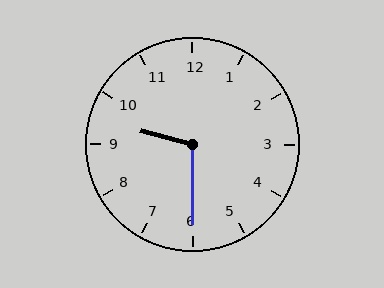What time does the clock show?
9:30.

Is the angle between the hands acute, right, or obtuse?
It is obtuse.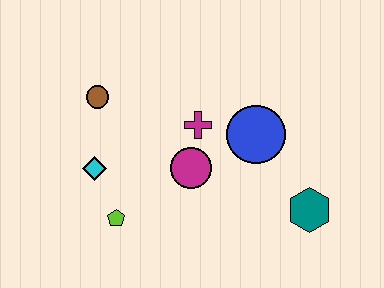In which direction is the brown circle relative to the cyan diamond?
The brown circle is above the cyan diamond.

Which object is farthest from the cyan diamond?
The teal hexagon is farthest from the cyan diamond.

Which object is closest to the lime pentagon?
The cyan diamond is closest to the lime pentagon.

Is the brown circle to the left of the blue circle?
Yes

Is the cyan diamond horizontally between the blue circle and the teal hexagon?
No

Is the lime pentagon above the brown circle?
No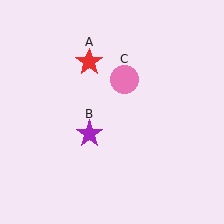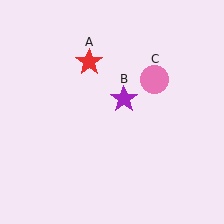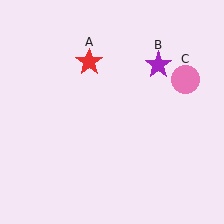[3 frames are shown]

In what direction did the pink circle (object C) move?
The pink circle (object C) moved right.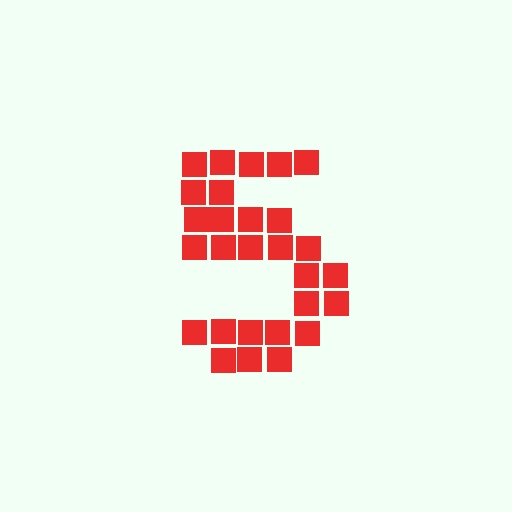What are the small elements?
The small elements are squares.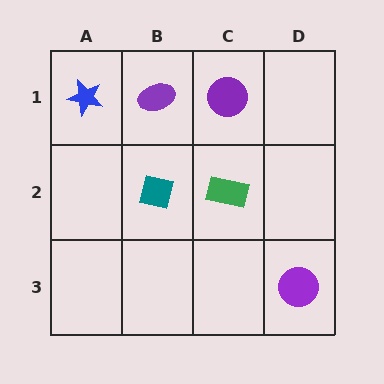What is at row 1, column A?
A blue star.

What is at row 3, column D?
A purple circle.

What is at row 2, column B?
A teal square.